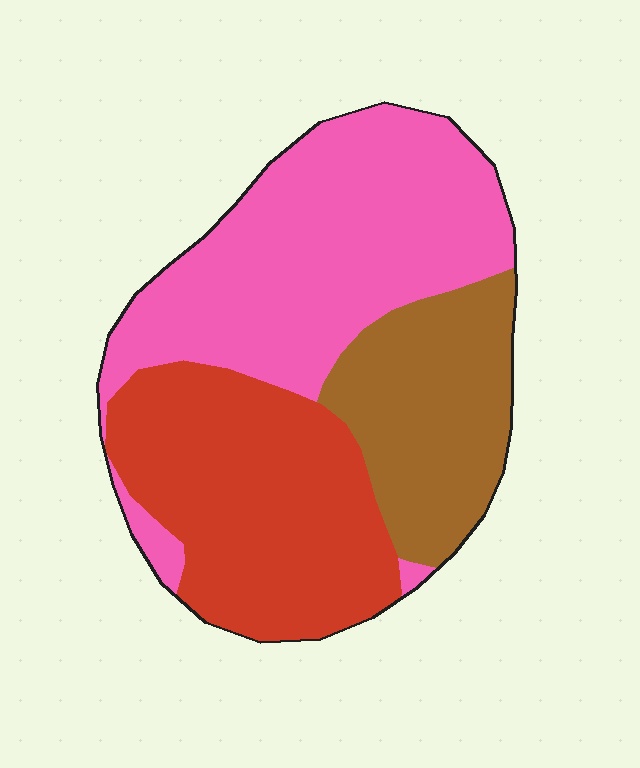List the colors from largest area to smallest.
From largest to smallest: pink, red, brown.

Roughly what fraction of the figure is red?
Red covers roughly 35% of the figure.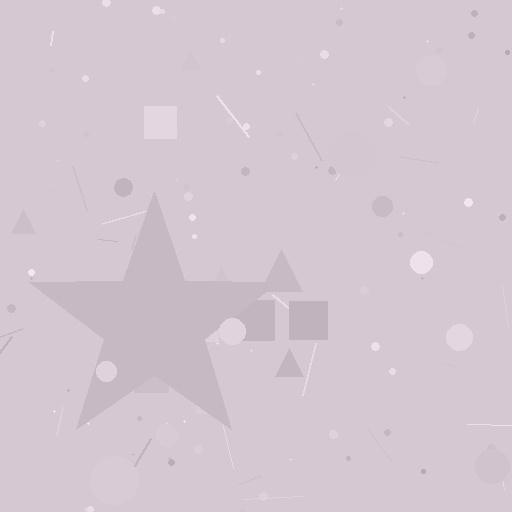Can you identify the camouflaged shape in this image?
The camouflaged shape is a star.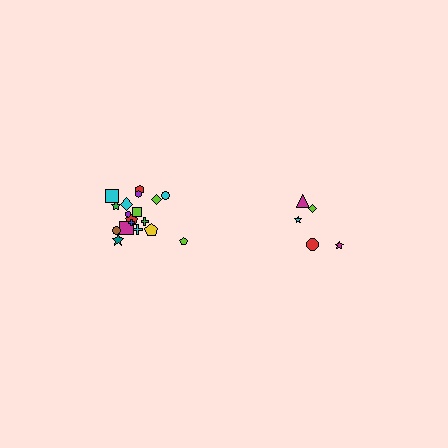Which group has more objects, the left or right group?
The left group.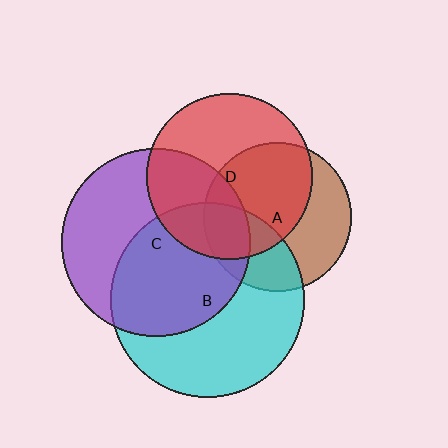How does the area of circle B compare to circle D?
Approximately 1.4 times.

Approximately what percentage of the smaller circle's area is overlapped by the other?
Approximately 20%.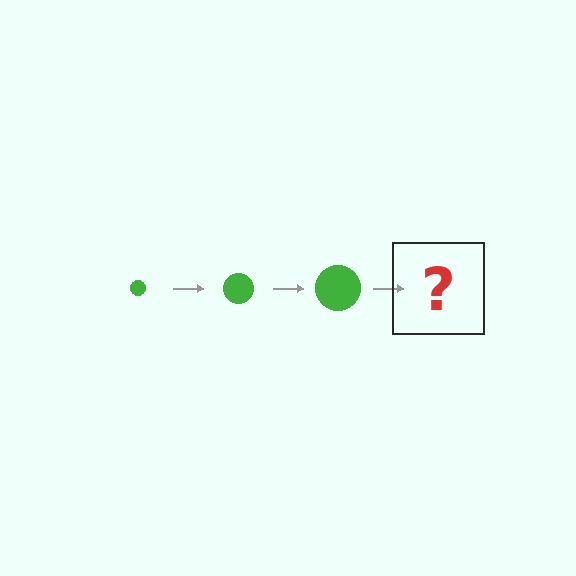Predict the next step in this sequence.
The next step is a green circle, larger than the previous one.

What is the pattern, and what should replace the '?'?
The pattern is that the circle gets progressively larger each step. The '?' should be a green circle, larger than the previous one.